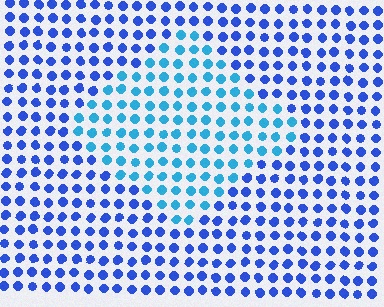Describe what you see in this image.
The image is filled with small blue elements in a uniform arrangement. A diamond-shaped region is visible where the elements are tinted to a slightly different hue, forming a subtle color boundary.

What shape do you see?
I see a diamond.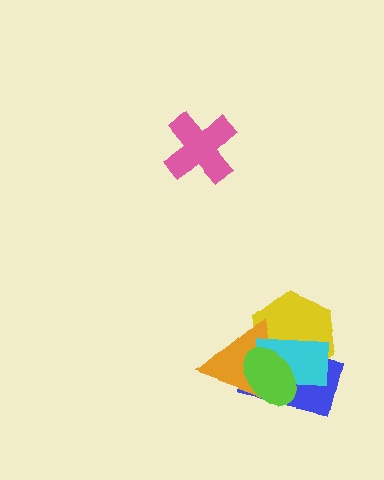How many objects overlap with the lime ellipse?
4 objects overlap with the lime ellipse.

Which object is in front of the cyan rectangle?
The lime ellipse is in front of the cyan rectangle.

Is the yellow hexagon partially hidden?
Yes, it is partially covered by another shape.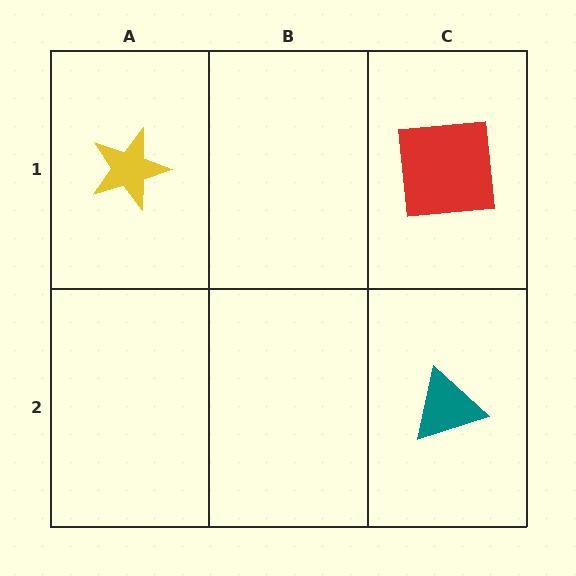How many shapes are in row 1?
2 shapes.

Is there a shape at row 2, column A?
No, that cell is empty.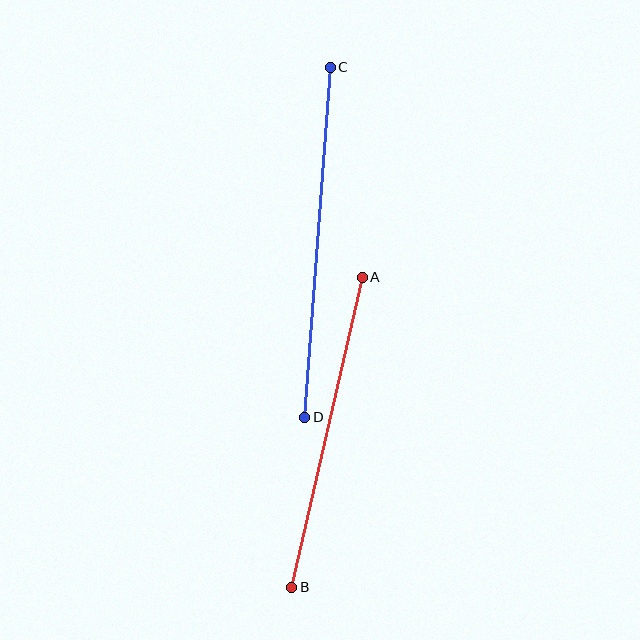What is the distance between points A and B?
The distance is approximately 318 pixels.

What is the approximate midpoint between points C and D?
The midpoint is at approximately (317, 242) pixels.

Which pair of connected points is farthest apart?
Points C and D are farthest apart.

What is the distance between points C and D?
The distance is approximately 351 pixels.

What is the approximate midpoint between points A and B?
The midpoint is at approximately (327, 432) pixels.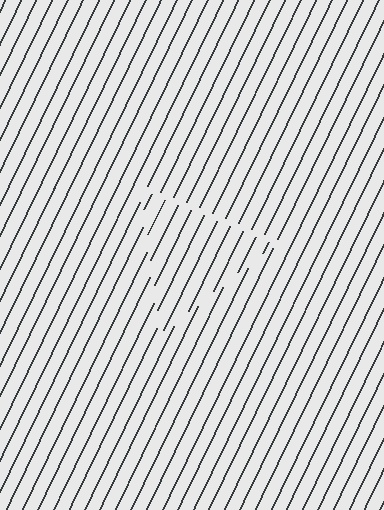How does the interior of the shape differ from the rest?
The interior of the shape contains the same grating, shifted by half a period — the contour is defined by the phase discontinuity where line-ends from the inner and outer gratings abut.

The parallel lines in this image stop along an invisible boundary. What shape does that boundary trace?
An illusory triangle. The interior of the shape contains the same grating, shifted by half a period — the contour is defined by the phase discontinuity where line-ends from the inner and outer gratings abut.